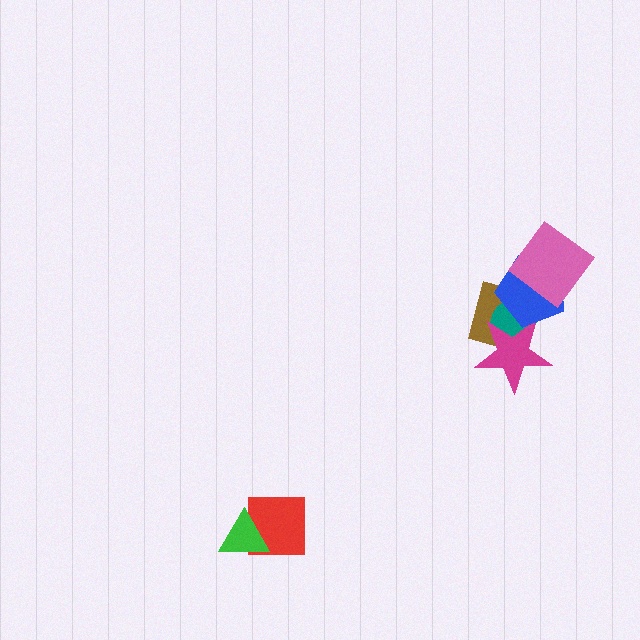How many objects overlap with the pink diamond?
1 object overlaps with the pink diamond.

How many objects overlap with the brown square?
3 objects overlap with the brown square.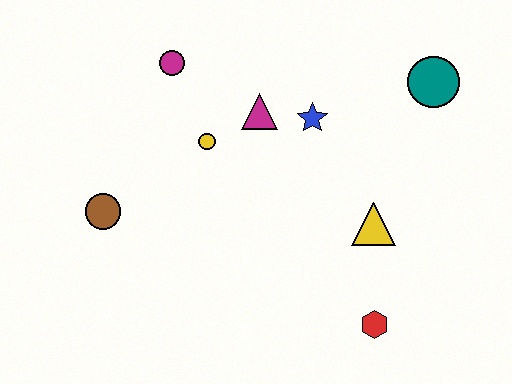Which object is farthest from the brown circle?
The teal circle is farthest from the brown circle.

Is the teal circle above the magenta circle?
No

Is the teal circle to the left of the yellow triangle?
No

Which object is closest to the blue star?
The magenta triangle is closest to the blue star.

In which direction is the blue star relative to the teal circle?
The blue star is to the left of the teal circle.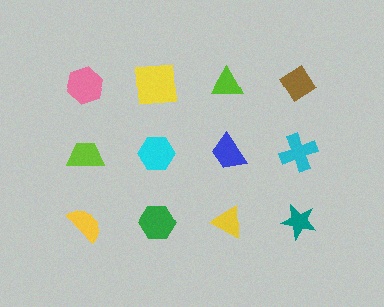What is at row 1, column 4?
A brown diamond.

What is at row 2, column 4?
A cyan cross.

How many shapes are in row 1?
4 shapes.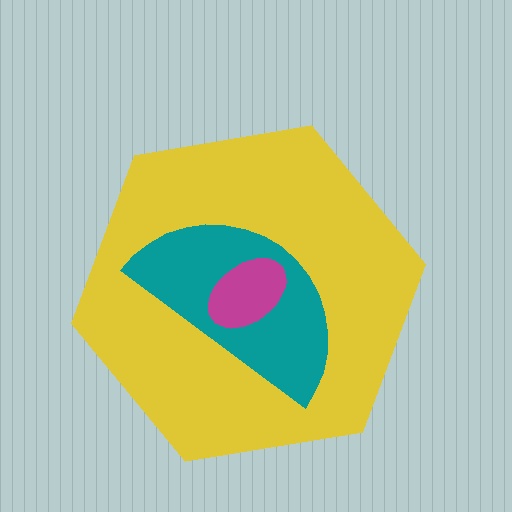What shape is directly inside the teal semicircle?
The magenta ellipse.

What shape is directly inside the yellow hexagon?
The teal semicircle.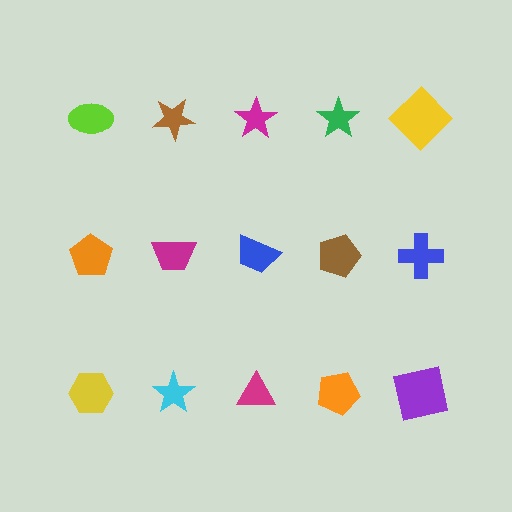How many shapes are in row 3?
5 shapes.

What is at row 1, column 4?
A green star.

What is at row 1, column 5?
A yellow diamond.